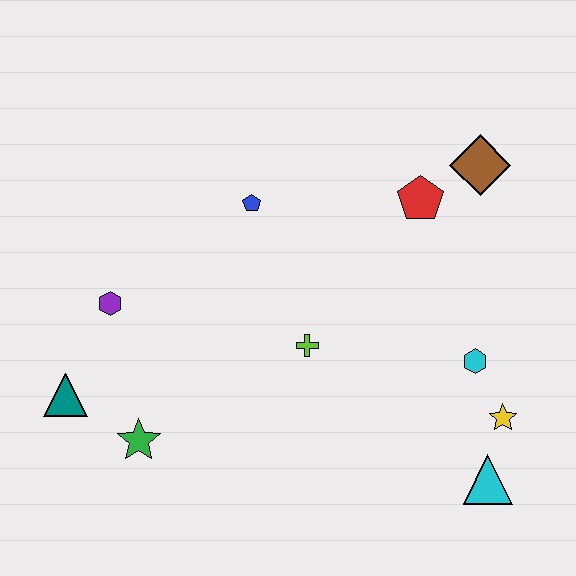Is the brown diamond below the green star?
No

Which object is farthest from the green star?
The brown diamond is farthest from the green star.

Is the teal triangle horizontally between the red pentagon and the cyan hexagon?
No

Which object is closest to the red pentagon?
The brown diamond is closest to the red pentagon.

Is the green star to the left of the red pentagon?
Yes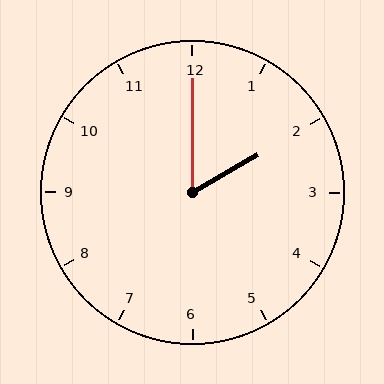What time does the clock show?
2:00.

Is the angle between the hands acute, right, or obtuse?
It is acute.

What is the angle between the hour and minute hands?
Approximately 60 degrees.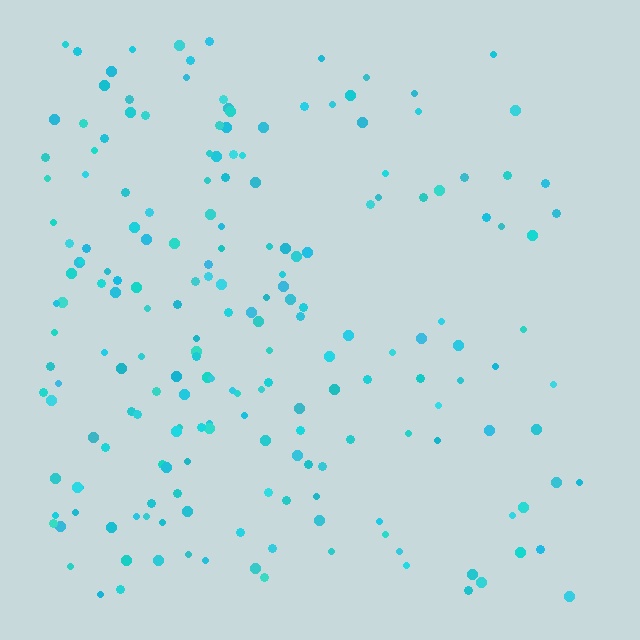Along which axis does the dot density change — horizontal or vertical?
Horizontal.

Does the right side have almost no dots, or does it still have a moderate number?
Still a moderate number, just noticeably fewer than the left.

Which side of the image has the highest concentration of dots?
The left.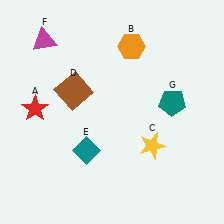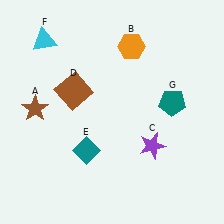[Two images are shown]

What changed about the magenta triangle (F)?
In Image 1, F is magenta. In Image 2, it changed to cyan.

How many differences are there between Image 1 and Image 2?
There are 3 differences between the two images.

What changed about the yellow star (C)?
In Image 1, C is yellow. In Image 2, it changed to purple.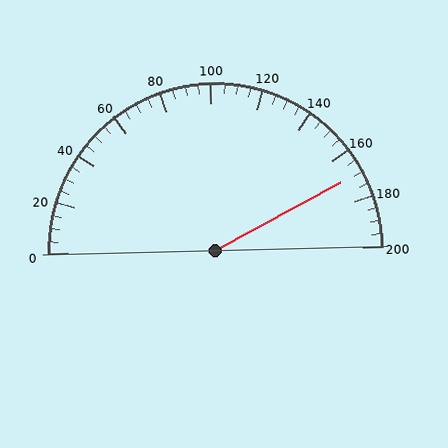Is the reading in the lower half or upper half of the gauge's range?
The reading is in the upper half of the range (0 to 200).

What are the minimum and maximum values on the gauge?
The gauge ranges from 0 to 200.